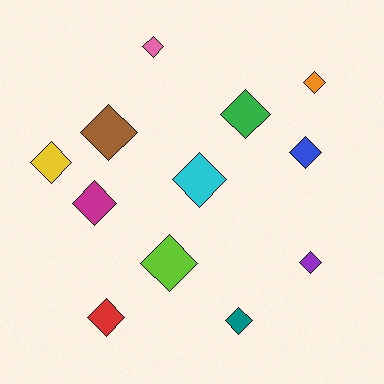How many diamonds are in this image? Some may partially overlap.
There are 12 diamonds.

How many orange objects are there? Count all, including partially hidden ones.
There is 1 orange object.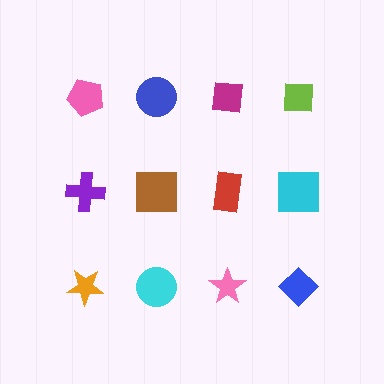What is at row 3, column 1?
An orange star.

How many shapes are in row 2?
4 shapes.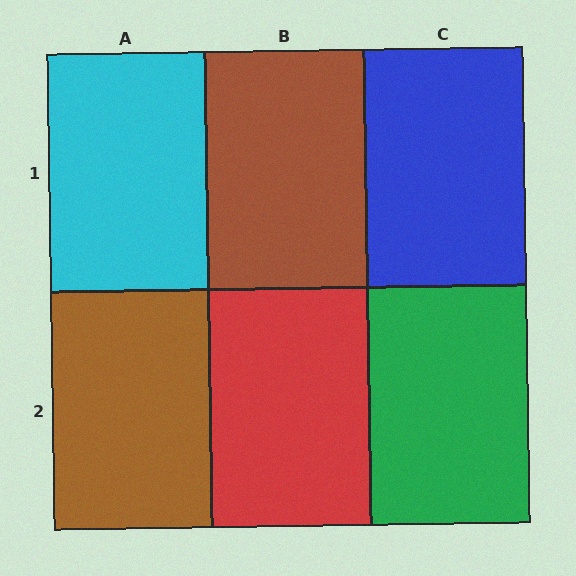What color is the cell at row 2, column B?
Red.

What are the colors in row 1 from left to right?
Cyan, brown, blue.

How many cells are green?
1 cell is green.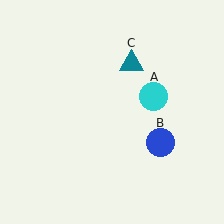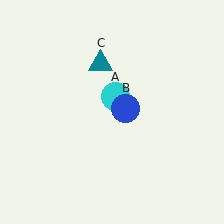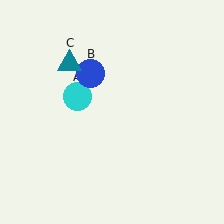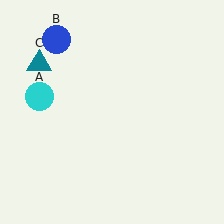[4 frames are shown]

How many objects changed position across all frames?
3 objects changed position: cyan circle (object A), blue circle (object B), teal triangle (object C).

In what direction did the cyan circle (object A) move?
The cyan circle (object A) moved left.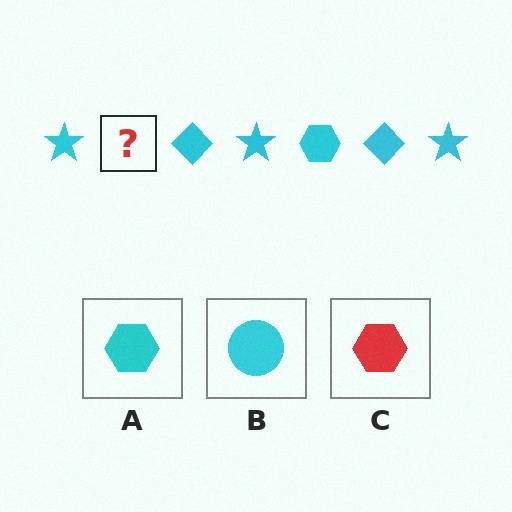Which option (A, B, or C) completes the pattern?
A.